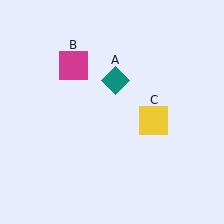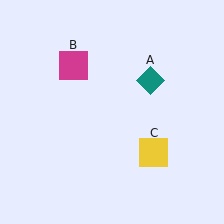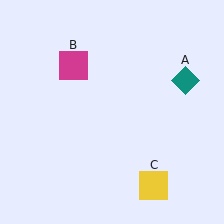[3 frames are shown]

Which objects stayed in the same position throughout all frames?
Magenta square (object B) remained stationary.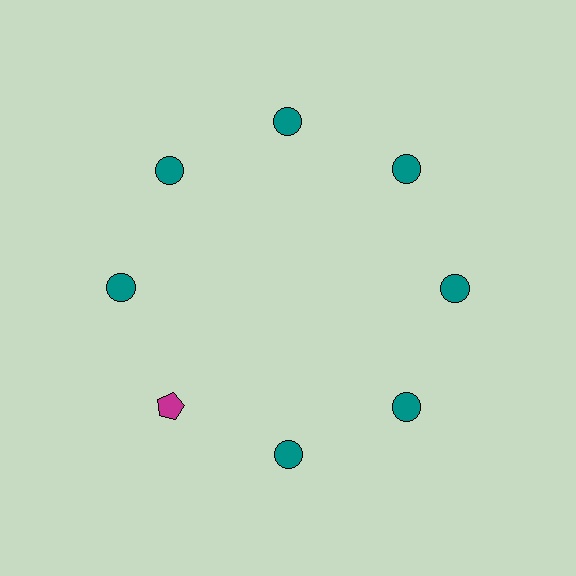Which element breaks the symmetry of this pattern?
The magenta pentagon at roughly the 8 o'clock position breaks the symmetry. All other shapes are teal circles.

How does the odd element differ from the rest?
It differs in both color (magenta instead of teal) and shape (pentagon instead of circle).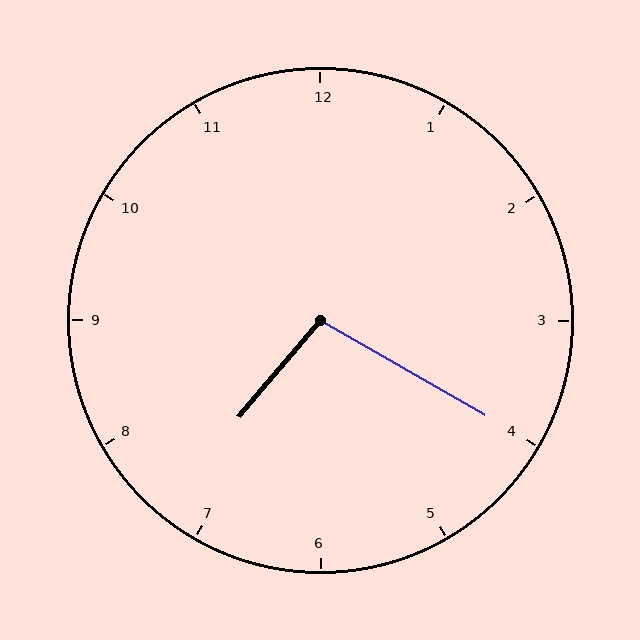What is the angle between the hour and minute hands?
Approximately 100 degrees.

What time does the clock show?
7:20.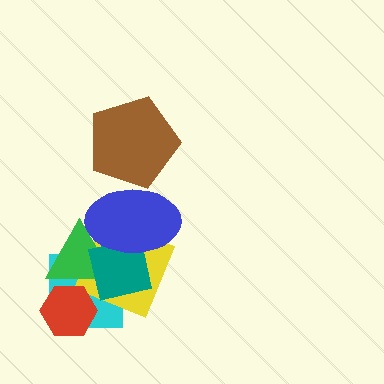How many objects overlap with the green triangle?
5 objects overlap with the green triangle.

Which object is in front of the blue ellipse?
The brown pentagon is in front of the blue ellipse.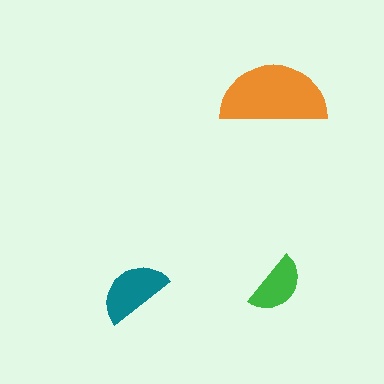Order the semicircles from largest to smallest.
the orange one, the teal one, the green one.